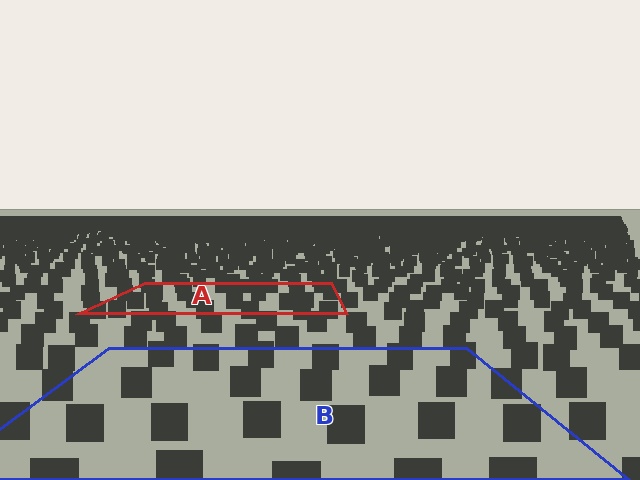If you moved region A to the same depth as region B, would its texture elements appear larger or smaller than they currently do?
They would appear larger. At a closer depth, the same texture elements are projected at a bigger on-screen size.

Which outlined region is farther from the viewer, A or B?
Region A is farther from the viewer — the texture elements inside it appear smaller and more densely packed.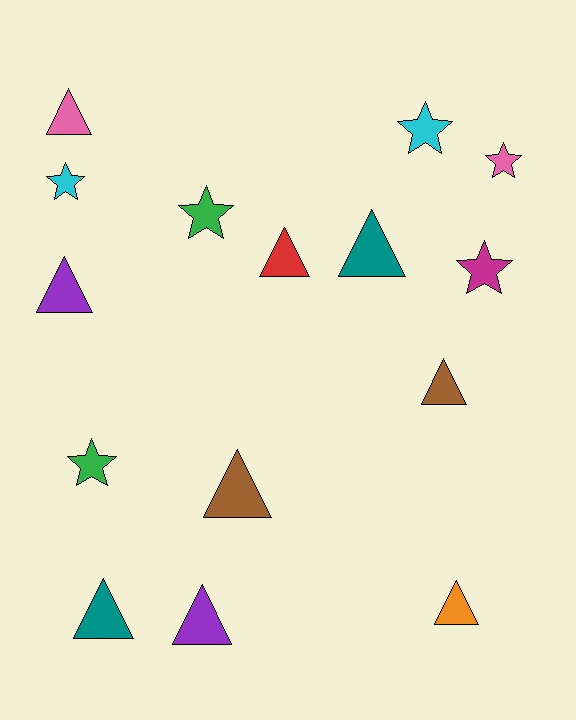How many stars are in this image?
There are 6 stars.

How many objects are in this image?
There are 15 objects.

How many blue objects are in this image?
There are no blue objects.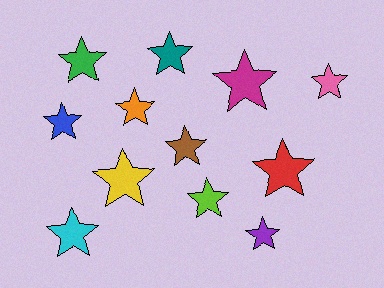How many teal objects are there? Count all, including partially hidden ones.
There is 1 teal object.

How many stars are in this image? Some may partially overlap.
There are 12 stars.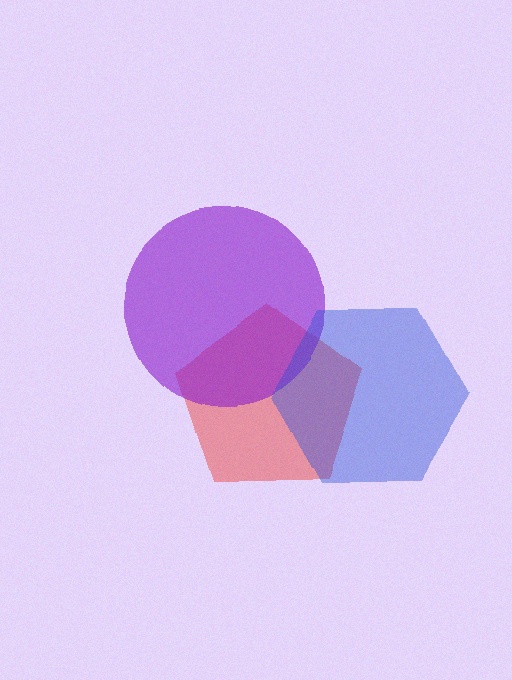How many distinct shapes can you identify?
There are 3 distinct shapes: a red pentagon, a purple circle, a blue hexagon.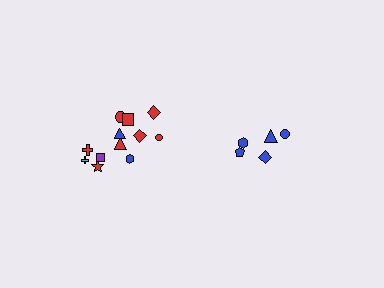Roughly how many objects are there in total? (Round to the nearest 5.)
Roughly 15 objects in total.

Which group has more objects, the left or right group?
The left group.